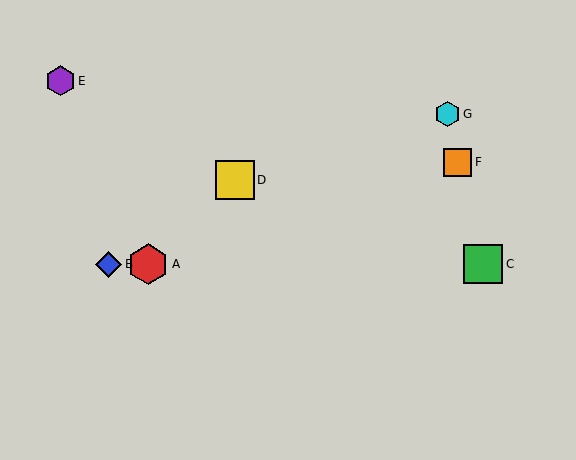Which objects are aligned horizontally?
Objects A, B, C are aligned horizontally.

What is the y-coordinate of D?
Object D is at y≈180.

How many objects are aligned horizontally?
3 objects (A, B, C) are aligned horizontally.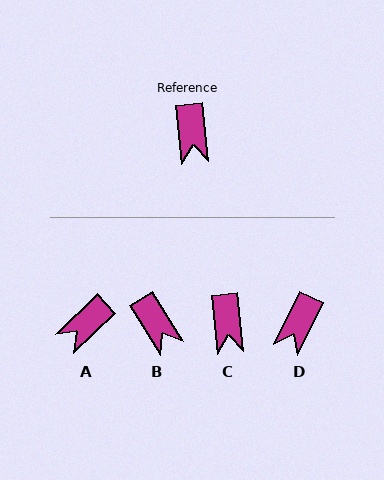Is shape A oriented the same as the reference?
No, it is off by about 53 degrees.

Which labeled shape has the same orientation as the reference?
C.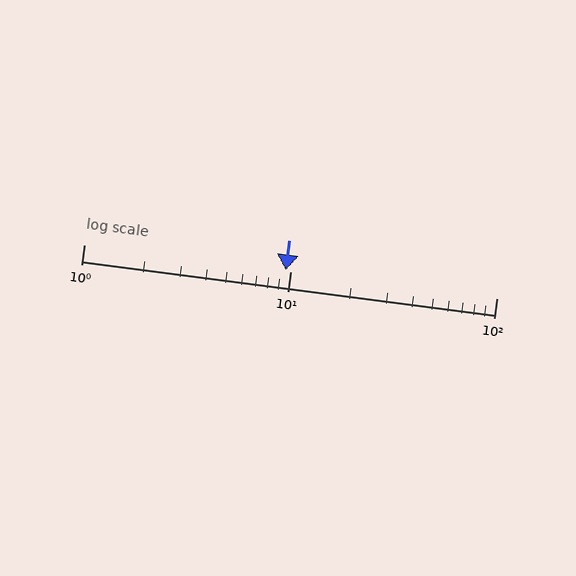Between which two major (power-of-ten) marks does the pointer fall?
The pointer is between 1 and 10.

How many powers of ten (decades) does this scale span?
The scale spans 2 decades, from 1 to 100.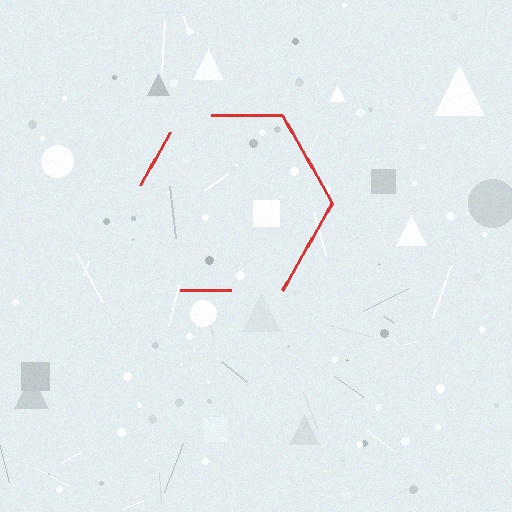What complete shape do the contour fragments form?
The contour fragments form a hexagon.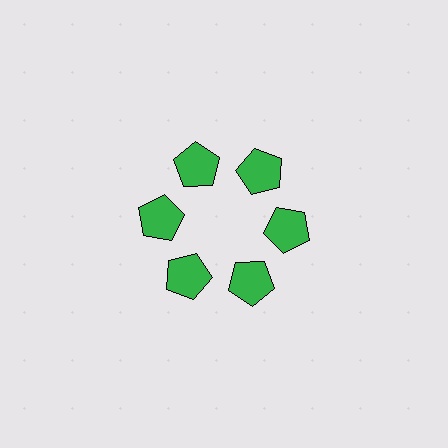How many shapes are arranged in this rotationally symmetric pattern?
There are 6 shapes, arranged in 6 groups of 1.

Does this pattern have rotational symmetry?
Yes, this pattern has 6-fold rotational symmetry. It looks the same after rotating 60 degrees around the center.